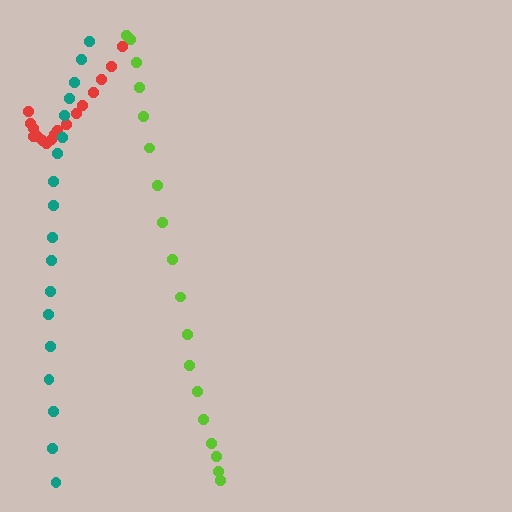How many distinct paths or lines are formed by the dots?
There are 3 distinct paths.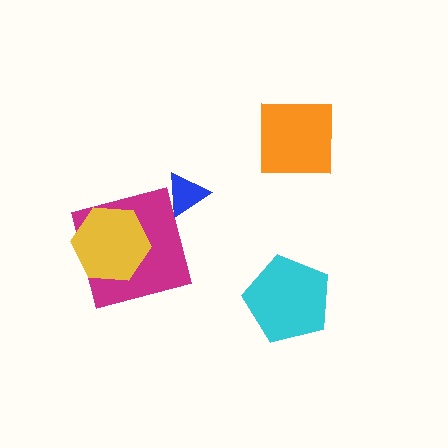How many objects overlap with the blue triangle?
0 objects overlap with the blue triangle.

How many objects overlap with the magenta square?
1 object overlaps with the magenta square.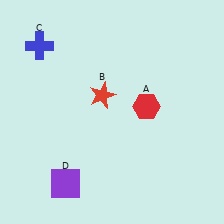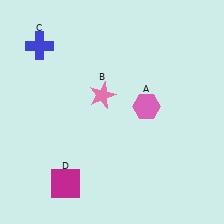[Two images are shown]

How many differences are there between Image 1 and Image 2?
There are 3 differences between the two images.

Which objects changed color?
A changed from red to pink. B changed from red to pink. D changed from purple to magenta.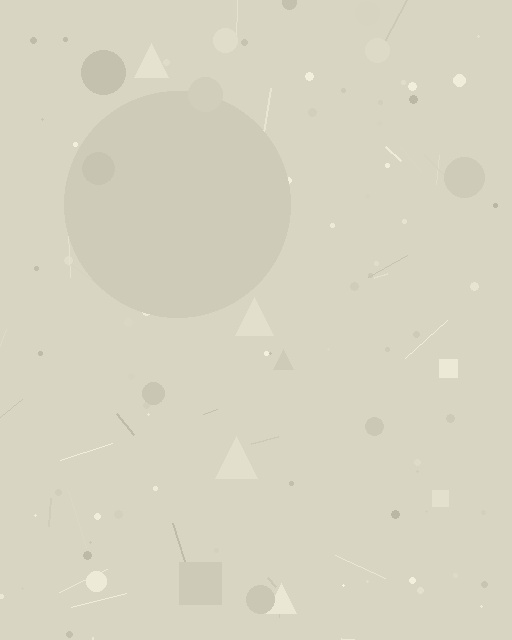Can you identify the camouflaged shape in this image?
The camouflaged shape is a circle.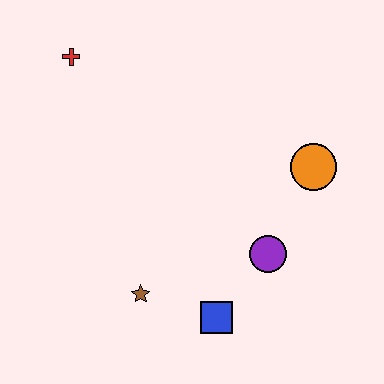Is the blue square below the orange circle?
Yes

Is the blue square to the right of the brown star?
Yes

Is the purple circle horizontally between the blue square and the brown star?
No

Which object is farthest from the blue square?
The red cross is farthest from the blue square.